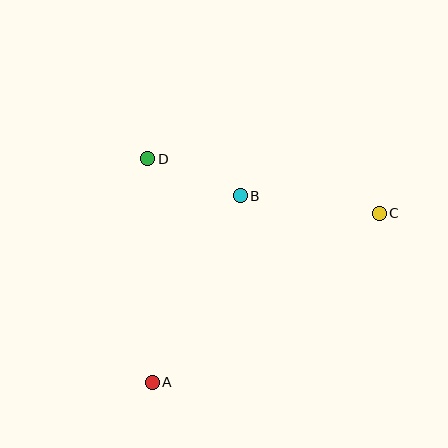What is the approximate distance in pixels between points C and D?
The distance between C and D is approximately 237 pixels.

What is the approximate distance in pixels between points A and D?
The distance between A and D is approximately 224 pixels.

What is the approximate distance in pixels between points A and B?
The distance between A and B is approximately 206 pixels.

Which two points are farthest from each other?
Points A and C are farthest from each other.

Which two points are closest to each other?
Points B and D are closest to each other.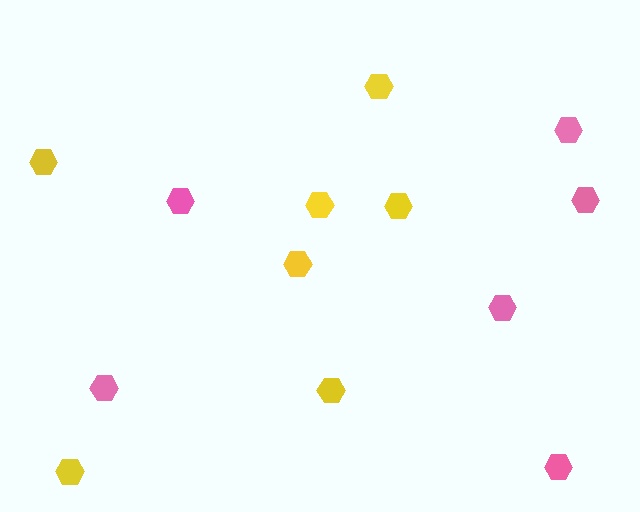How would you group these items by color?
There are 2 groups: one group of yellow hexagons (7) and one group of pink hexagons (6).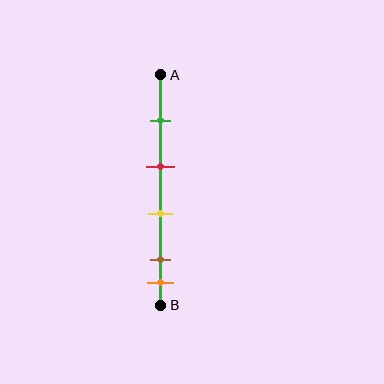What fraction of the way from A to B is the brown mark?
The brown mark is approximately 80% (0.8) of the way from A to B.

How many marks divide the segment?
There are 5 marks dividing the segment.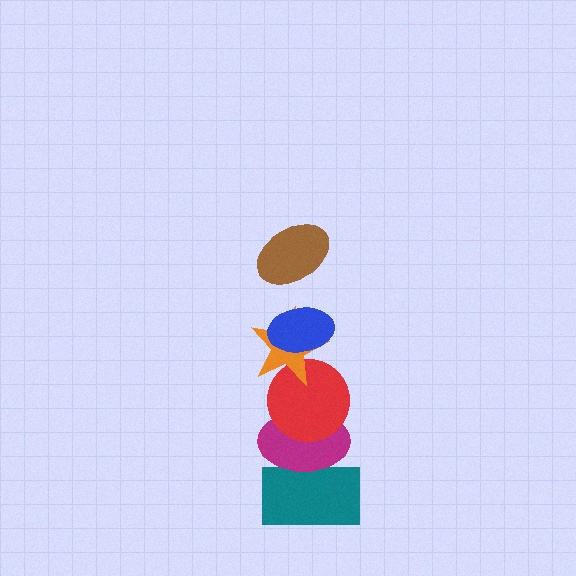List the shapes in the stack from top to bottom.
From top to bottom: the brown ellipse, the blue ellipse, the orange star, the red circle, the magenta ellipse, the teal rectangle.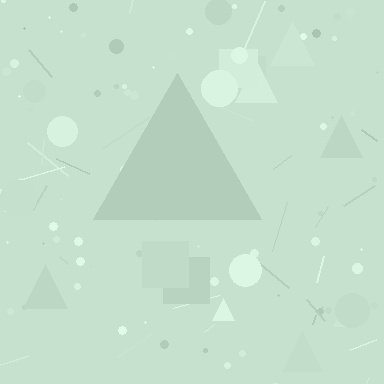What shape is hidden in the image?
A triangle is hidden in the image.